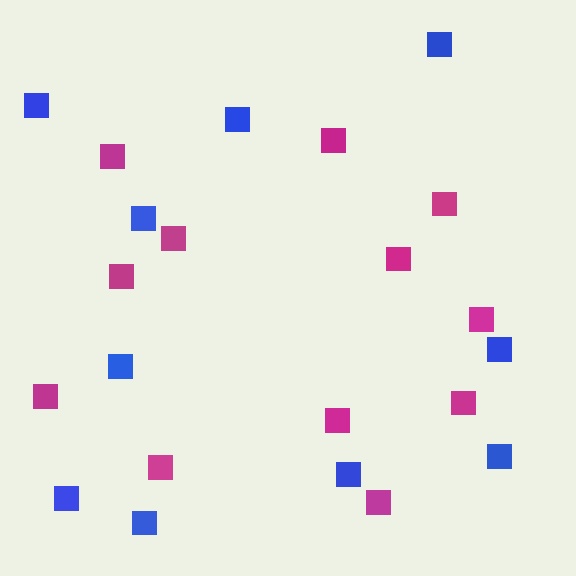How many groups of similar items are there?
There are 2 groups: one group of magenta squares (12) and one group of blue squares (10).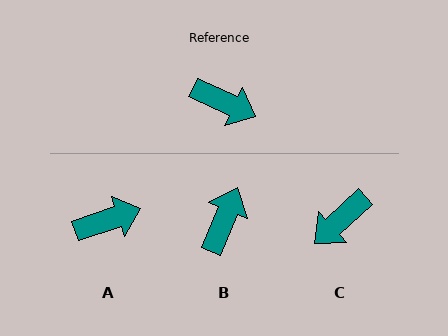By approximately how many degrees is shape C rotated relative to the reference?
Approximately 113 degrees clockwise.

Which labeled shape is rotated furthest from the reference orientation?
C, about 113 degrees away.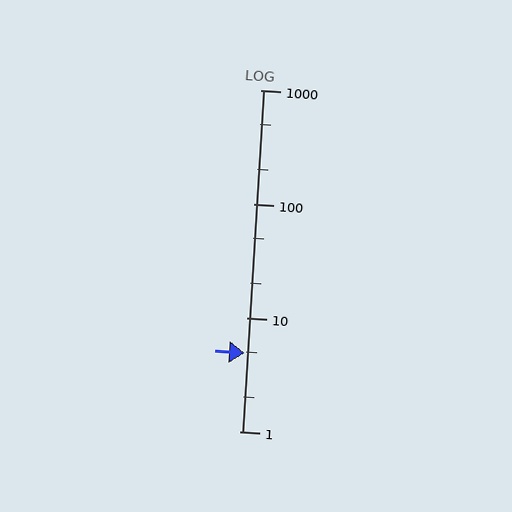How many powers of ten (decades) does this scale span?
The scale spans 3 decades, from 1 to 1000.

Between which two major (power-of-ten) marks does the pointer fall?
The pointer is between 1 and 10.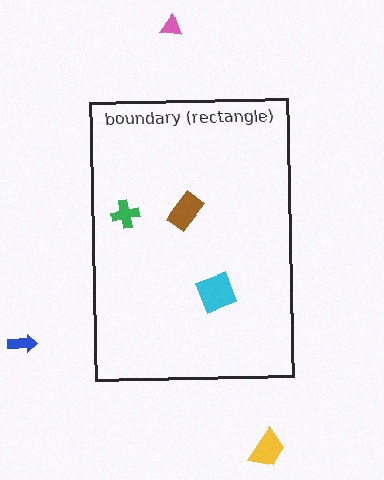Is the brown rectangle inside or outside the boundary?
Inside.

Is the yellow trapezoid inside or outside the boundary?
Outside.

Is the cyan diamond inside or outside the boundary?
Inside.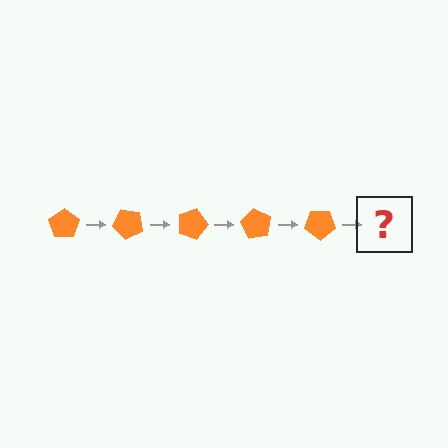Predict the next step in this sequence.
The next step is an orange pentagon rotated 225 degrees.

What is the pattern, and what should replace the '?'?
The pattern is that the pentagon rotates 45 degrees each step. The '?' should be an orange pentagon rotated 225 degrees.